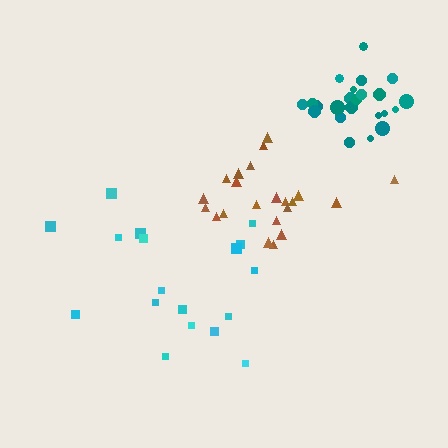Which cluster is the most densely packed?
Teal.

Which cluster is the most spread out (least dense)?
Cyan.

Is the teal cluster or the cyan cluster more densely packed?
Teal.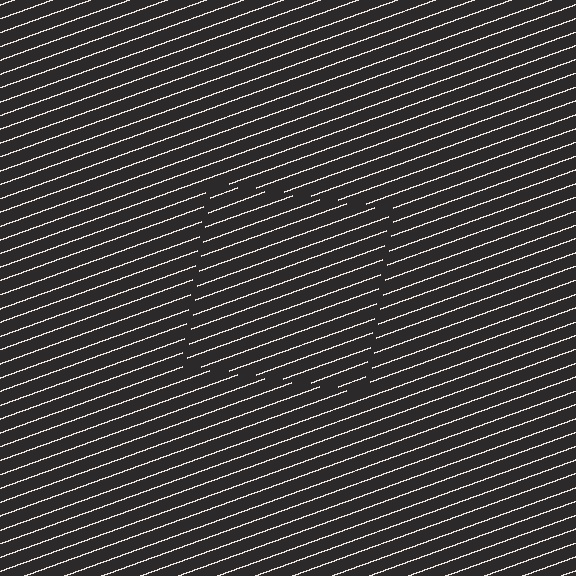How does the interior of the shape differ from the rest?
The interior of the shape contains the same grating, shifted by half a period — the contour is defined by the phase discontinuity where line-ends from the inner and outer gratings abut.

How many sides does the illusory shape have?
4 sides — the line-ends trace a square.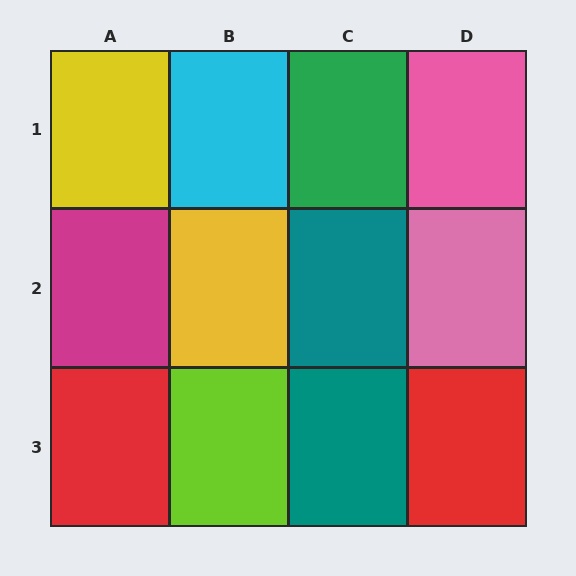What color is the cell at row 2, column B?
Yellow.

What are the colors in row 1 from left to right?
Yellow, cyan, green, pink.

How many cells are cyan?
1 cell is cyan.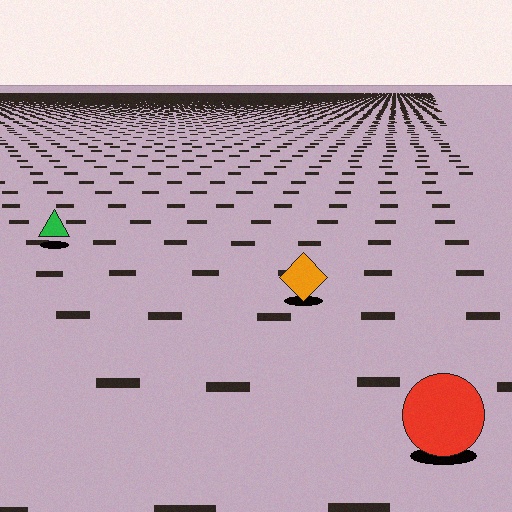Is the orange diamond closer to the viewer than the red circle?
No. The red circle is closer — you can tell from the texture gradient: the ground texture is coarser near it.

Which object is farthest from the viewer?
The green triangle is farthest from the viewer. It appears smaller and the ground texture around it is denser.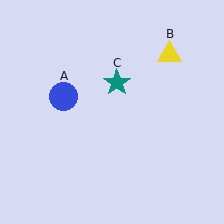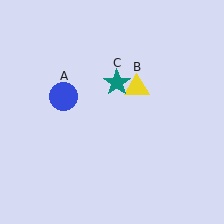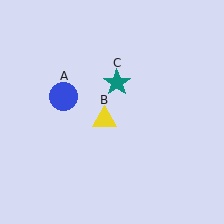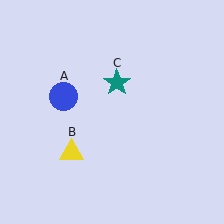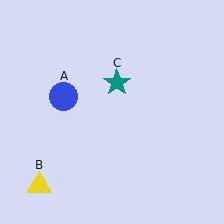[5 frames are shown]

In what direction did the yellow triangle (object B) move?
The yellow triangle (object B) moved down and to the left.